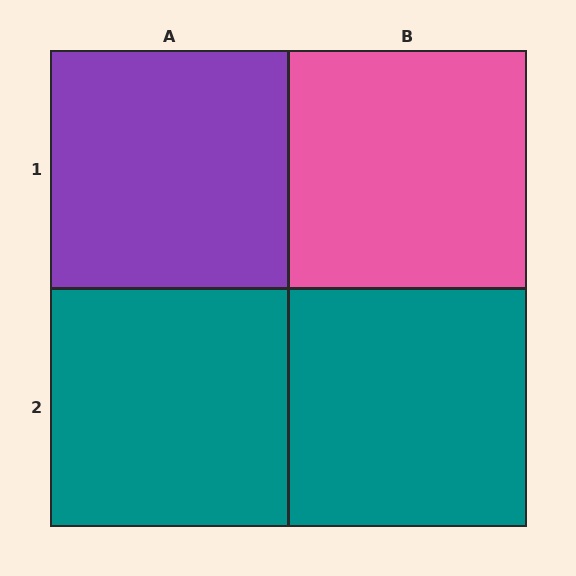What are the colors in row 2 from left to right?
Teal, teal.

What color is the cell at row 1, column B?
Pink.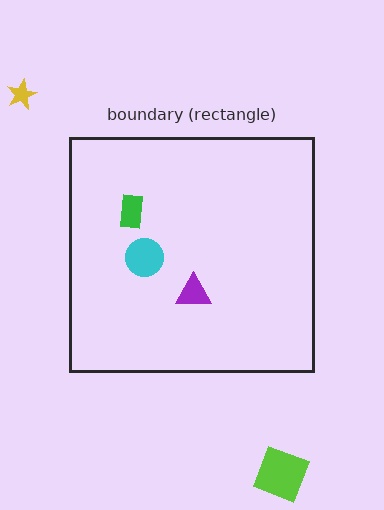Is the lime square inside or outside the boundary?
Outside.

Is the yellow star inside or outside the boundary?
Outside.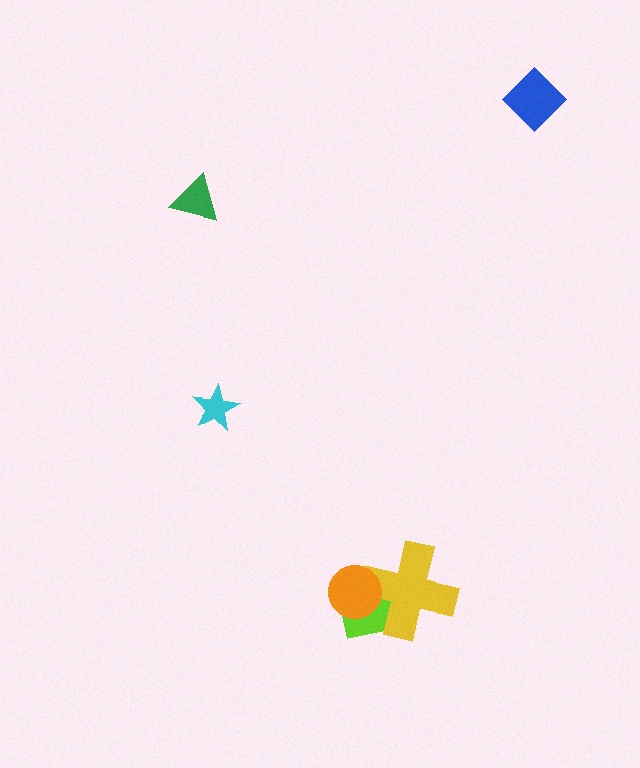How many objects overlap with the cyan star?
0 objects overlap with the cyan star.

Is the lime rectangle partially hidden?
Yes, it is partially covered by another shape.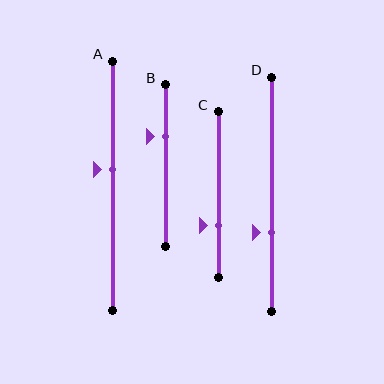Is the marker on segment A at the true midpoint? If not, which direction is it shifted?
No, the marker on segment A is shifted upward by about 6% of the segment length.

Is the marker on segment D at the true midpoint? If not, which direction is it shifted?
No, the marker on segment D is shifted downward by about 16% of the segment length.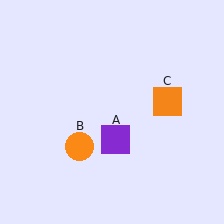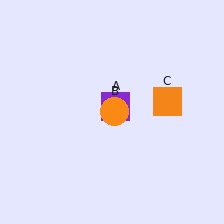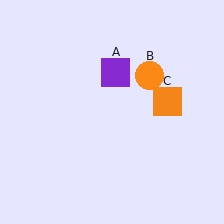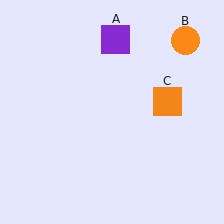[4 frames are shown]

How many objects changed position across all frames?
2 objects changed position: purple square (object A), orange circle (object B).